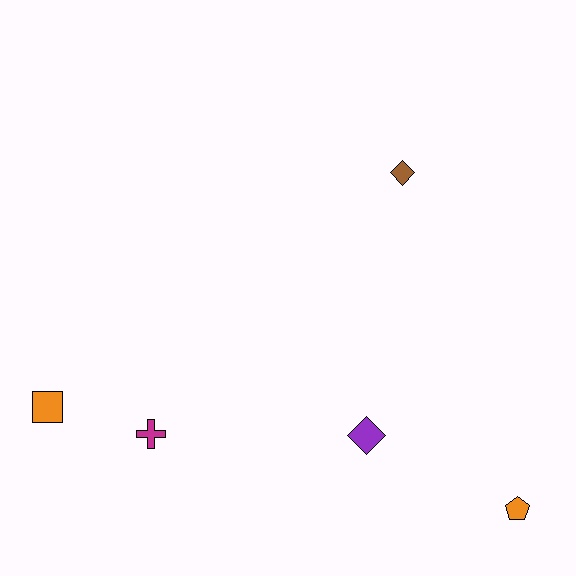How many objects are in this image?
There are 5 objects.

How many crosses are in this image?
There is 1 cross.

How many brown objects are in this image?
There is 1 brown object.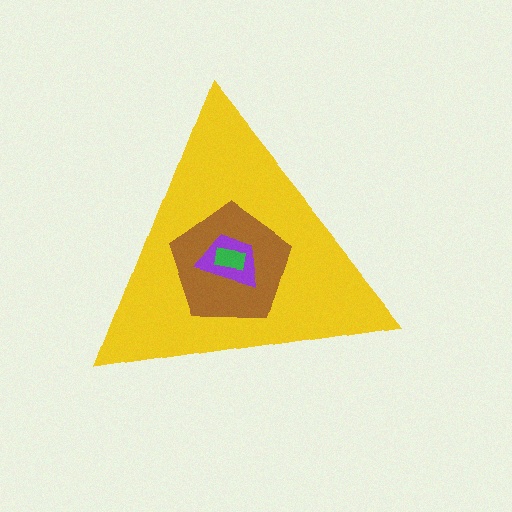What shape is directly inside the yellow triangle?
The brown pentagon.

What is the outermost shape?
The yellow triangle.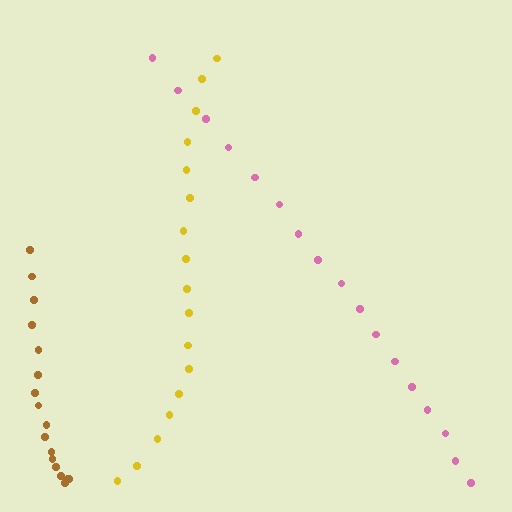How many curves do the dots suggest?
There are 3 distinct paths.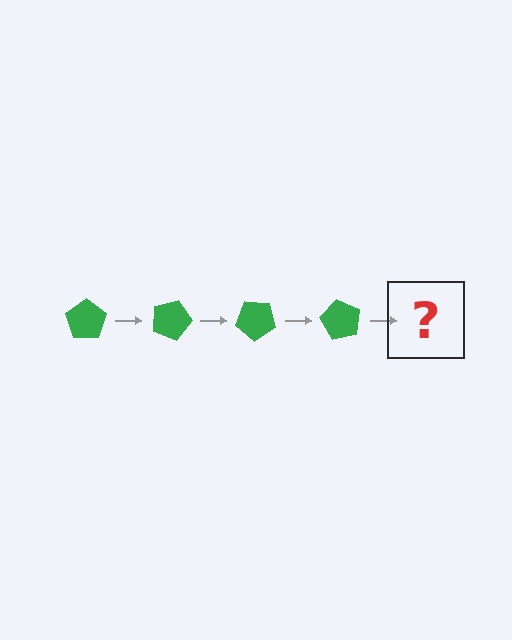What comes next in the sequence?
The next element should be a green pentagon rotated 80 degrees.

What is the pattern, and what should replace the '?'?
The pattern is that the pentagon rotates 20 degrees each step. The '?' should be a green pentagon rotated 80 degrees.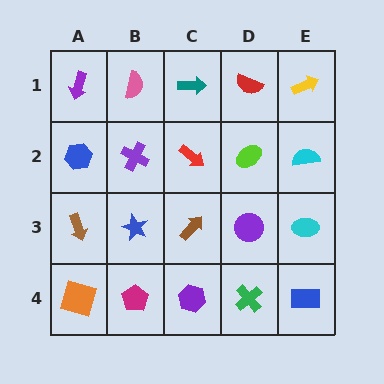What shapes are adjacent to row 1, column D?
A lime ellipse (row 2, column D), a teal arrow (row 1, column C), a yellow arrow (row 1, column E).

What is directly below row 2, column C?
A brown arrow.